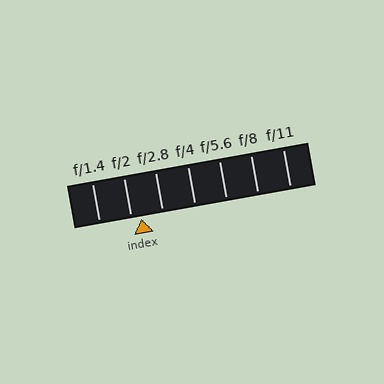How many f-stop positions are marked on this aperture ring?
There are 7 f-stop positions marked.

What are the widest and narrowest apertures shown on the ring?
The widest aperture shown is f/1.4 and the narrowest is f/11.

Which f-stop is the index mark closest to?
The index mark is closest to f/2.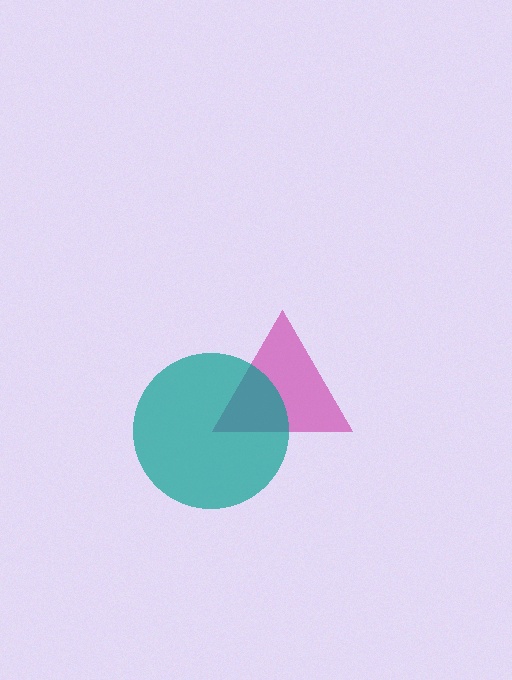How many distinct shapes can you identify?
There are 2 distinct shapes: a magenta triangle, a teal circle.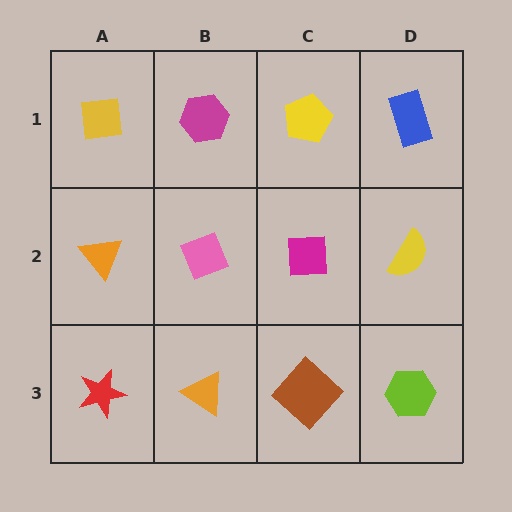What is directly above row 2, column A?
A yellow square.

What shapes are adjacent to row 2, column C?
A yellow pentagon (row 1, column C), a brown diamond (row 3, column C), a pink diamond (row 2, column B), a yellow semicircle (row 2, column D).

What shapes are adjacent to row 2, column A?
A yellow square (row 1, column A), a red star (row 3, column A), a pink diamond (row 2, column B).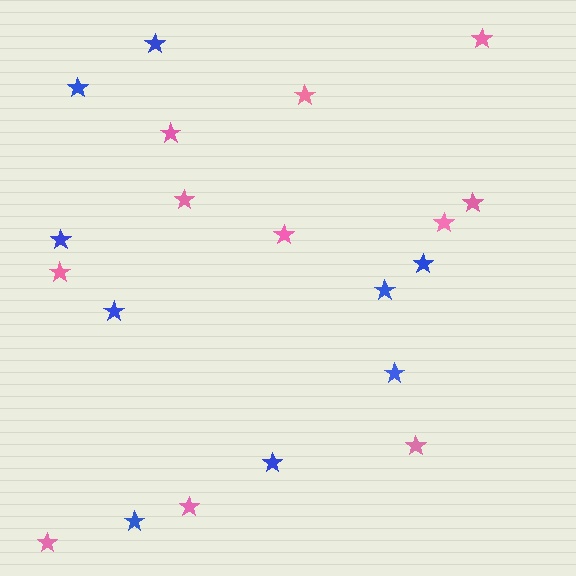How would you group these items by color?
There are 2 groups: one group of pink stars (11) and one group of blue stars (9).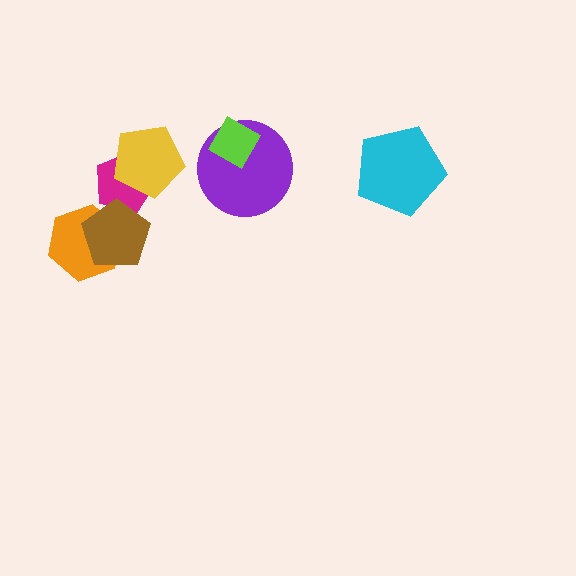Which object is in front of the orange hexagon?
The brown pentagon is in front of the orange hexagon.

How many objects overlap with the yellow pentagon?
1 object overlaps with the yellow pentagon.